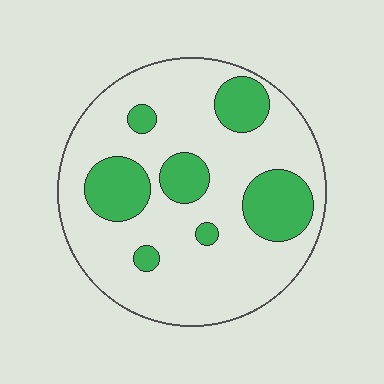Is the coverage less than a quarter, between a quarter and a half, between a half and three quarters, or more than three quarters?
Less than a quarter.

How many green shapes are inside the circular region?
7.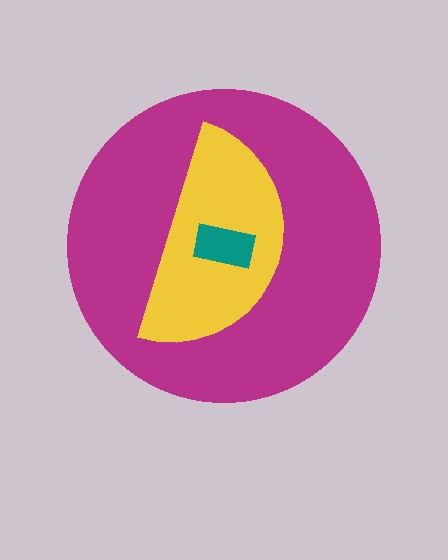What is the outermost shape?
The magenta circle.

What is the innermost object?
The teal rectangle.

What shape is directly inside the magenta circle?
The yellow semicircle.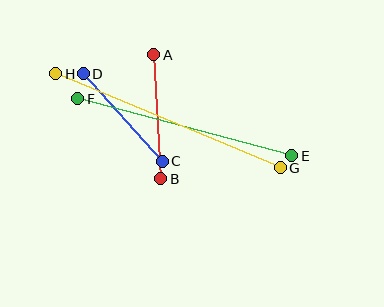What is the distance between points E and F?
The distance is approximately 222 pixels.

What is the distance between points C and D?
The distance is approximately 118 pixels.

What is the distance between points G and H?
The distance is approximately 243 pixels.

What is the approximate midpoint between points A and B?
The midpoint is at approximately (157, 117) pixels.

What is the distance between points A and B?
The distance is approximately 124 pixels.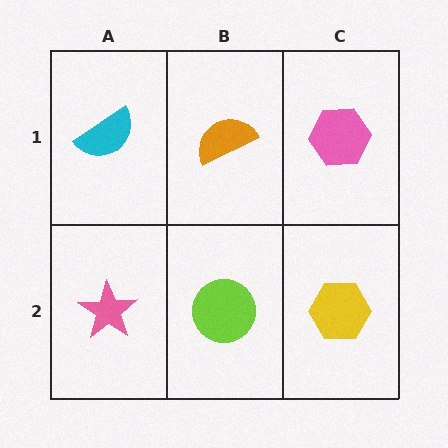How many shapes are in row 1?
3 shapes.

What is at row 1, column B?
An orange semicircle.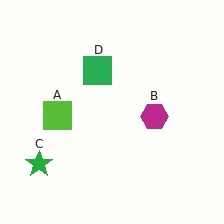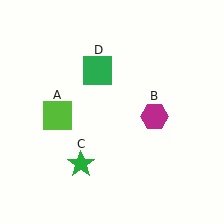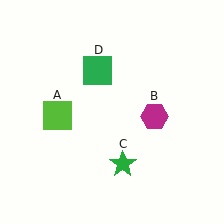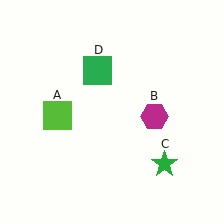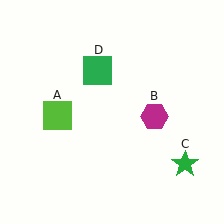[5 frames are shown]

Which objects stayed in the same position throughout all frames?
Lime square (object A) and magenta hexagon (object B) and green square (object D) remained stationary.